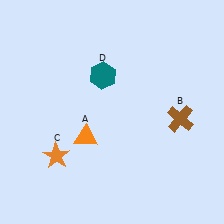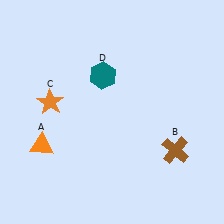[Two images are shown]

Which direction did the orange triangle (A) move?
The orange triangle (A) moved left.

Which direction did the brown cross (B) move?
The brown cross (B) moved down.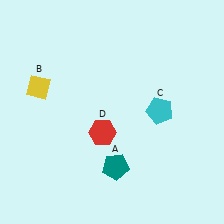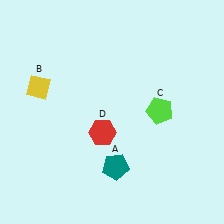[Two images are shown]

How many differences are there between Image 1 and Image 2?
There is 1 difference between the two images.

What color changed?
The pentagon (C) changed from cyan in Image 1 to lime in Image 2.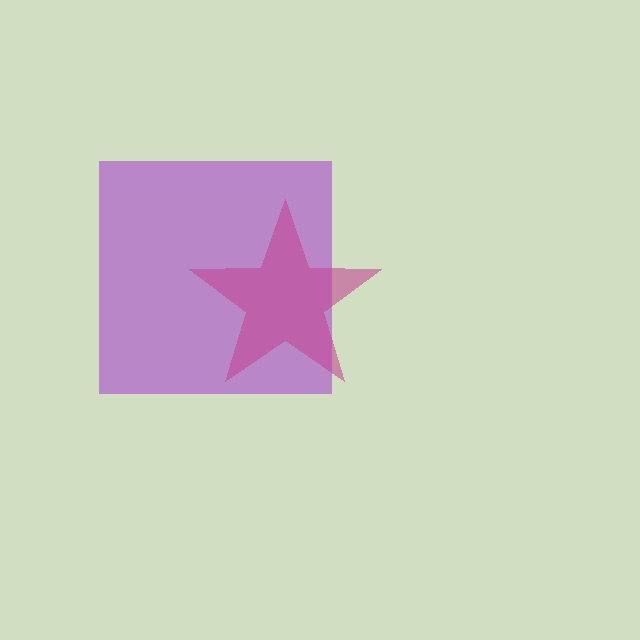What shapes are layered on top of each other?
The layered shapes are: a purple square, a magenta star.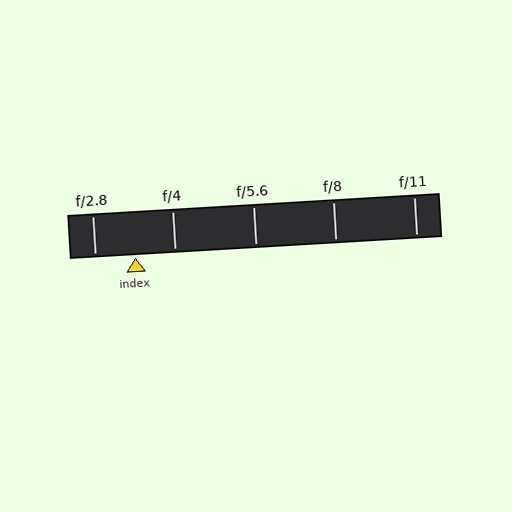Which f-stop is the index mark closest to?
The index mark is closest to f/4.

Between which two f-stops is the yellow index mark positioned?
The index mark is between f/2.8 and f/4.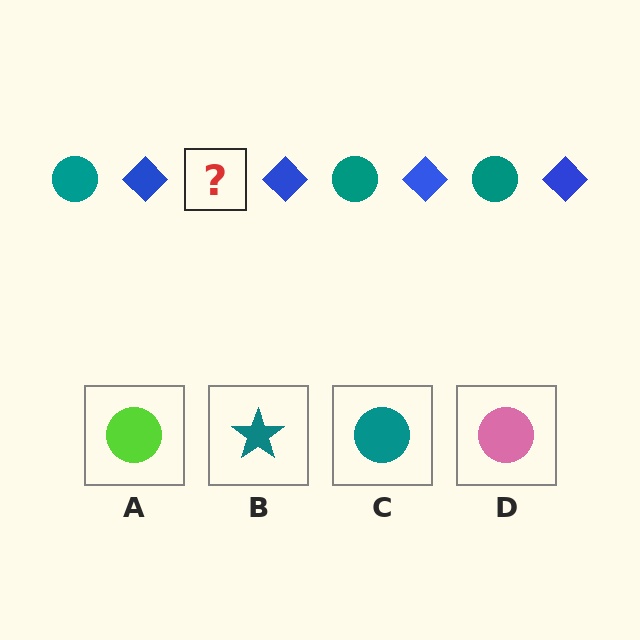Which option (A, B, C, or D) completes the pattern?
C.